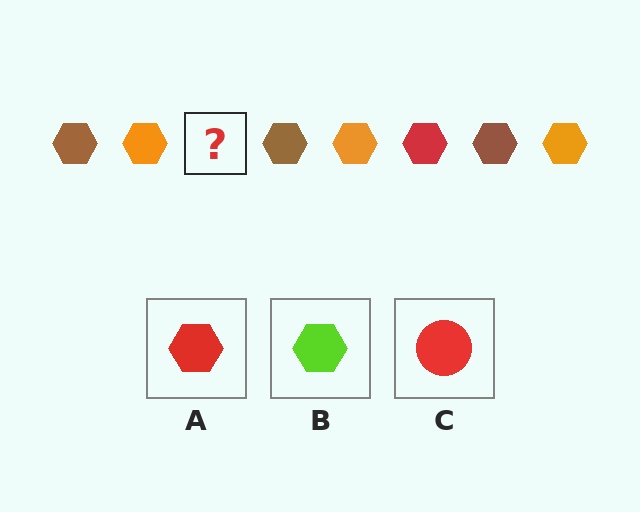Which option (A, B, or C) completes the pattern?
A.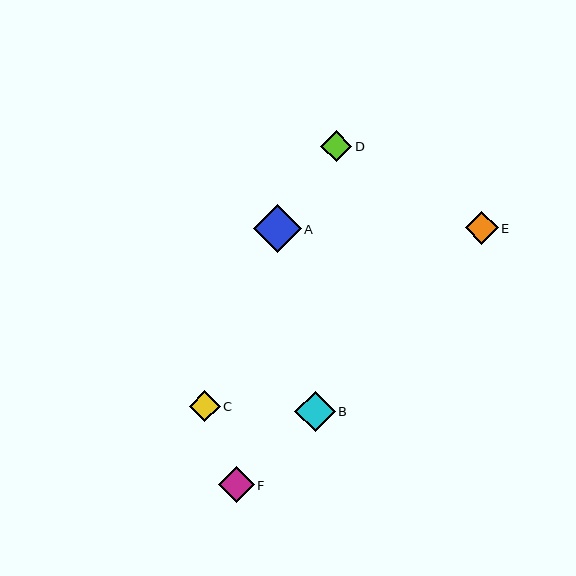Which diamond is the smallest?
Diamond C is the smallest with a size of approximately 31 pixels.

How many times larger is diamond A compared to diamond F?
Diamond A is approximately 1.3 times the size of diamond F.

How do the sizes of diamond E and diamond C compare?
Diamond E and diamond C are approximately the same size.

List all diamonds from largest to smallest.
From largest to smallest: A, B, F, E, D, C.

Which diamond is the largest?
Diamond A is the largest with a size of approximately 48 pixels.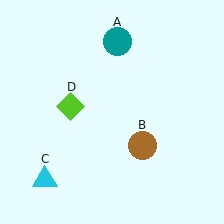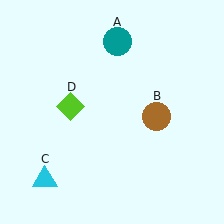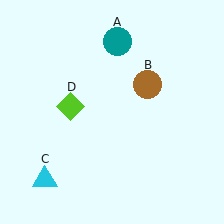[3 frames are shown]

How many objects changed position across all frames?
1 object changed position: brown circle (object B).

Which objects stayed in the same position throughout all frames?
Teal circle (object A) and cyan triangle (object C) and lime diamond (object D) remained stationary.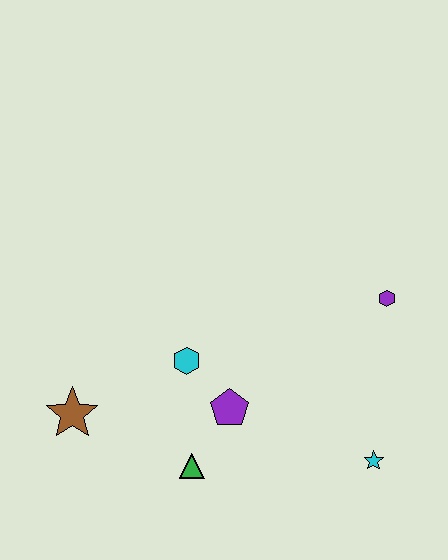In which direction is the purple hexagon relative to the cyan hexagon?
The purple hexagon is to the right of the cyan hexagon.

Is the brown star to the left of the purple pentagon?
Yes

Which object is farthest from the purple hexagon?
The brown star is farthest from the purple hexagon.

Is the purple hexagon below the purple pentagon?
No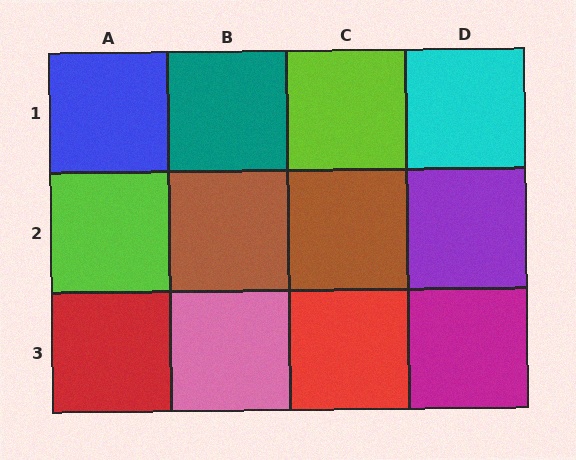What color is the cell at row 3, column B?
Pink.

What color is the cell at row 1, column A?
Blue.